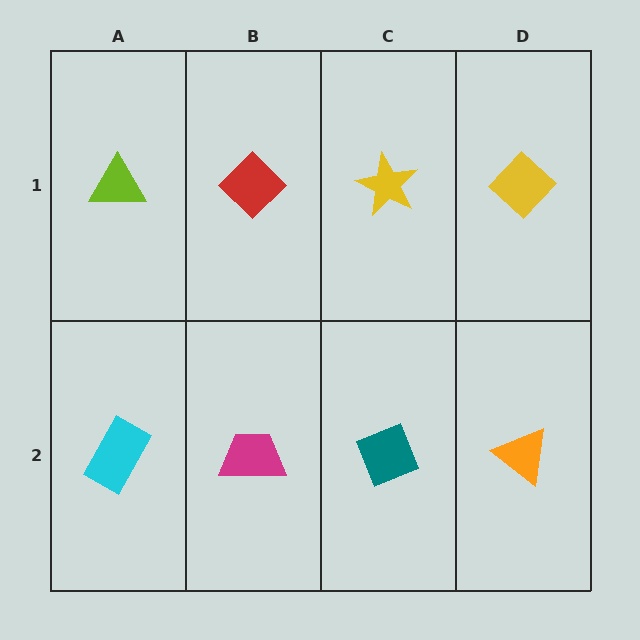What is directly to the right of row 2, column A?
A magenta trapezoid.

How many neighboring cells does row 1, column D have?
2.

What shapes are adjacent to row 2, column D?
A yellow diamond (row 1, column D), a teal diamond (row 2, column C).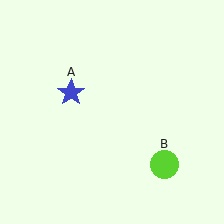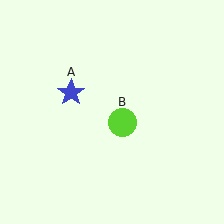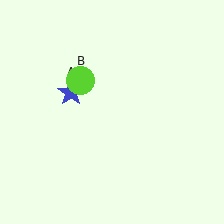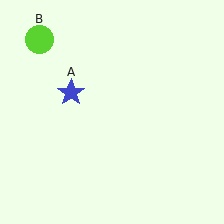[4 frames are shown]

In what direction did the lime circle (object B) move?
The lime circle (object B) moved up and to the left.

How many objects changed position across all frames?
1 object changed position: lime circle (object B).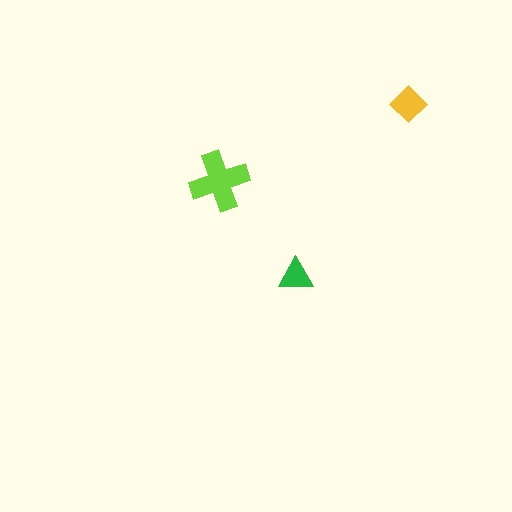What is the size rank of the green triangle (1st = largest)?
3rd.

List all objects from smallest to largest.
The green triangle, the yellow diamond, the lime cross.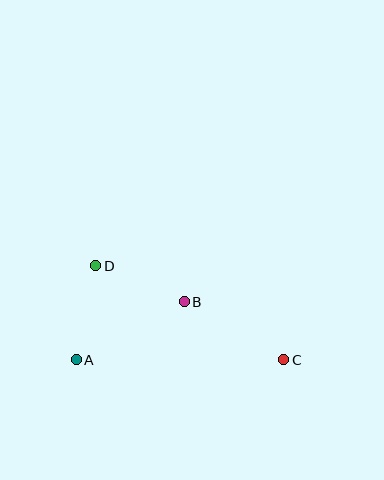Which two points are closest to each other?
Points B and D are closest to each other.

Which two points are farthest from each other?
Points C and D are farthest from each other.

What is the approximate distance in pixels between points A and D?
The distance between A and D is approximately 96 pixels.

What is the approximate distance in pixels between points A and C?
The distance between A and C is approximately 208 pixels.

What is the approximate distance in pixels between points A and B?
The distance between A and B is approximately 122 pixels.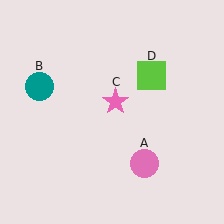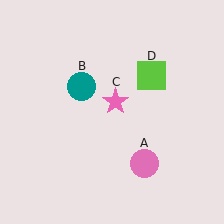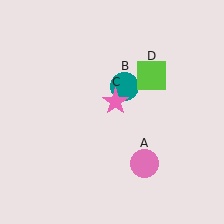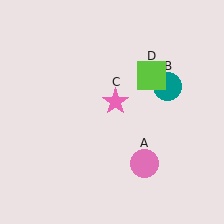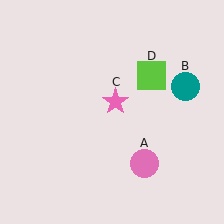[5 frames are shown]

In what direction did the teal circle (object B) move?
The teal circle (object B) moved right.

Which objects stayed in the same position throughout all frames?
Pink circle (object A) and pink star (object C) and lime square (object D) remained stationary.